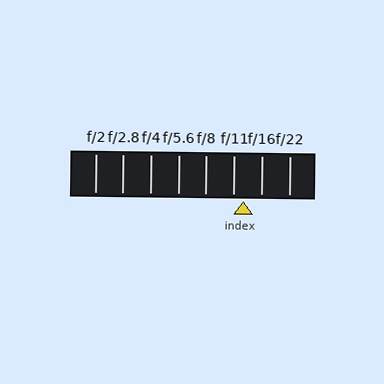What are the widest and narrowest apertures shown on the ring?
The widest aperture shown is f/2 and the narrowest is f/22.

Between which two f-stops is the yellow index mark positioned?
The index mark is between f/11 and f/16.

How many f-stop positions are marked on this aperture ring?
There are 8 f-stop positions marked.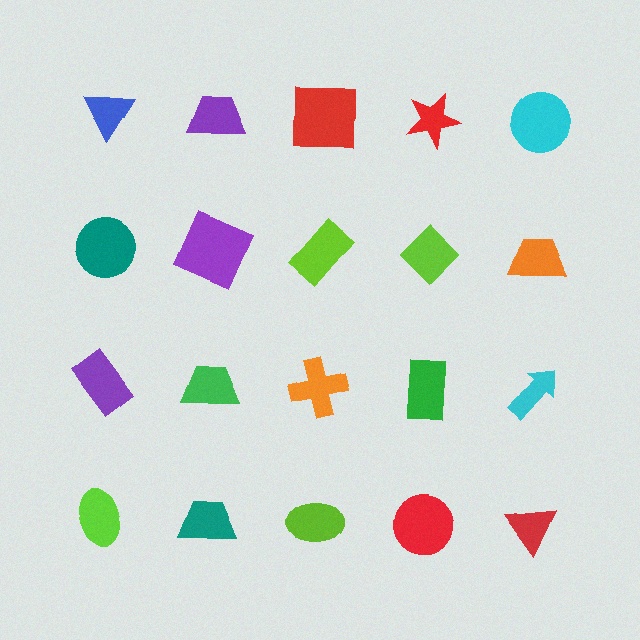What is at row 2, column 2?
A purple square.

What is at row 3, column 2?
A green trapezoid.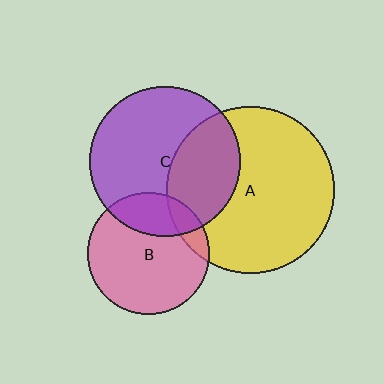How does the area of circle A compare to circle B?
Approximately 1.9 times.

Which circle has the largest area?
Circle A (yellow).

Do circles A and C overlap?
Yes.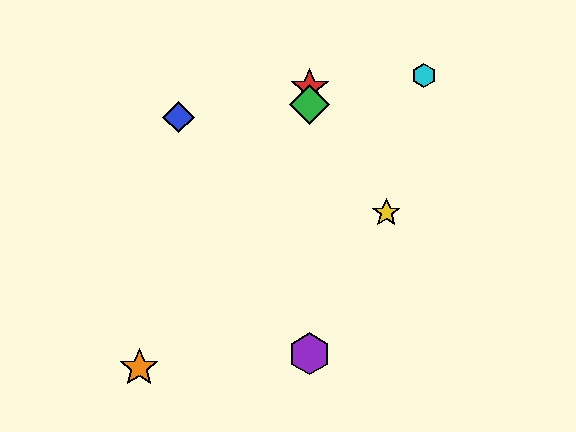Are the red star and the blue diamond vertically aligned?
No, the red star is at x≈310 and the blue diamond is at x≈179.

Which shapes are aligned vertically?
The red star, the green diamond, the purple hexagon are aligned vertically.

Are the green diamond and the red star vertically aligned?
Yes, both are at x≈310.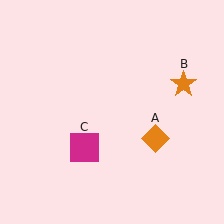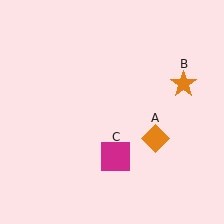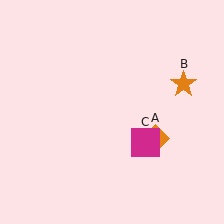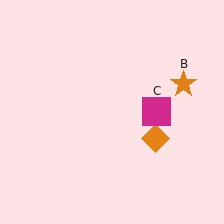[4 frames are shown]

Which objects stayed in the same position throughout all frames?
Orange diamond (object A) and orange star (object B) remained stationary.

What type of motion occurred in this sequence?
The magenta square (object C) rotated counterclockwise around the center of the scene.